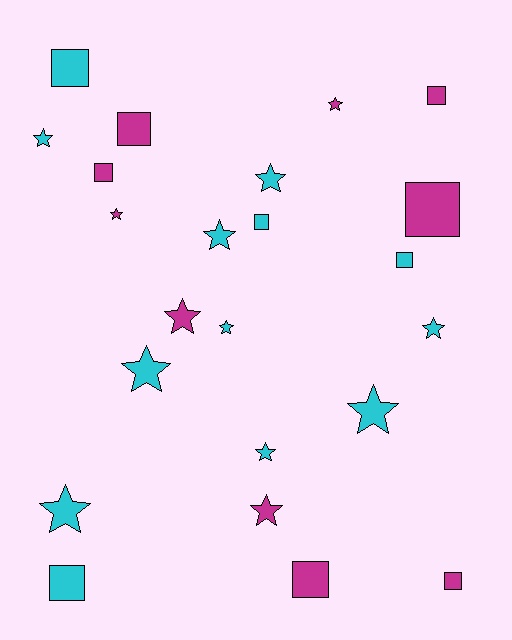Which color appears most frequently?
Cyan, with 13 objects.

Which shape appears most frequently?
Star, with 13 objects.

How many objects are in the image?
There are 23 objects.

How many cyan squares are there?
There are 4 cyan squares.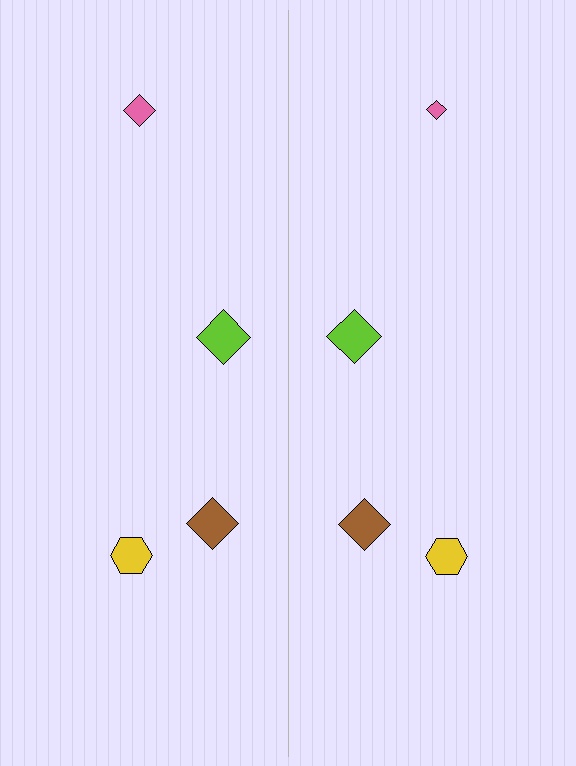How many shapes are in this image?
There are 8 shapes in this image.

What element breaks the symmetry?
The pink diamond on the right side has a different size than its mirror counterpart.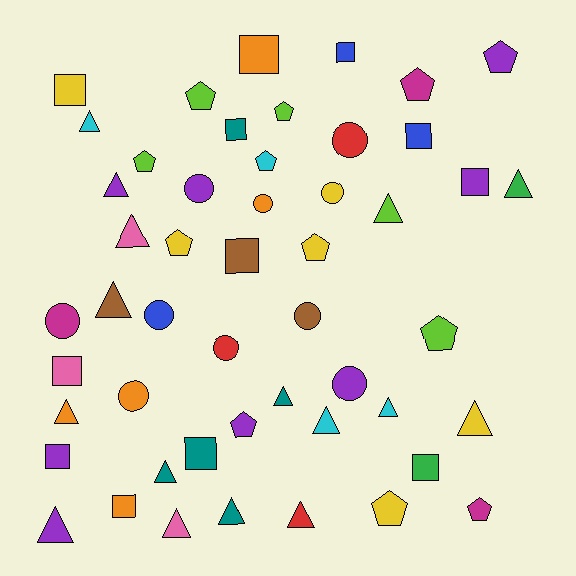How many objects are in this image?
There are 50 objects.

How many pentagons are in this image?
There are 12 pentagons.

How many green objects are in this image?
There are 2 green objects.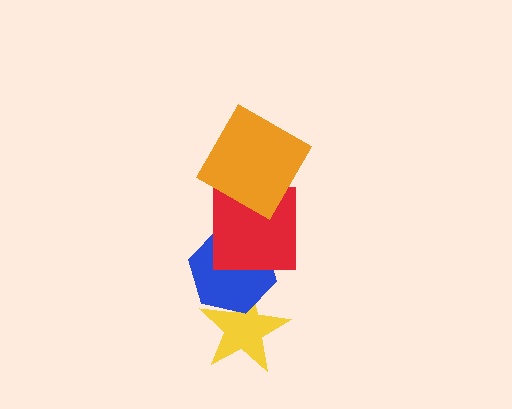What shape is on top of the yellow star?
The blue hexagon is on top of the yellow star.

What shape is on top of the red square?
The orange square is on top of the red square.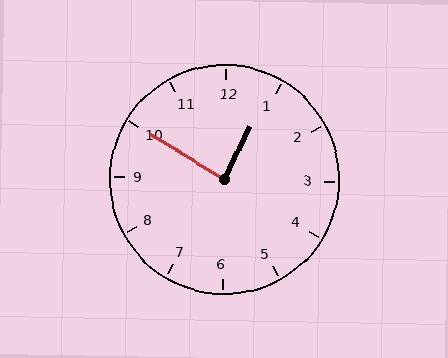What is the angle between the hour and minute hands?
Approximately 85 degrees.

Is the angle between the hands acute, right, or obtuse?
It is right.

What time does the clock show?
12:50.